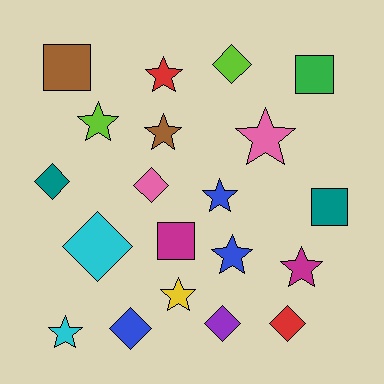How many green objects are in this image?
There is 1 green object.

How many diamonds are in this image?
There are 7 diamonds.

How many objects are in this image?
There are 20 objects.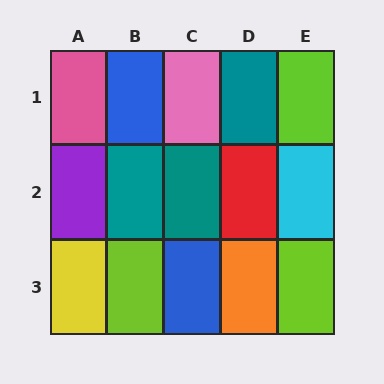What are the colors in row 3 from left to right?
Yellow, lime, blue, orange, lime.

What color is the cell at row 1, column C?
Pink.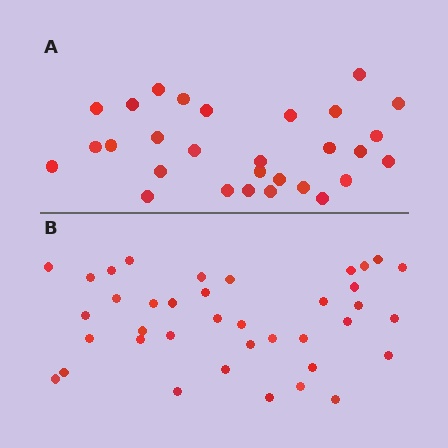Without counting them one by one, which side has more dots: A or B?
Region B (the bottom region) has more dots.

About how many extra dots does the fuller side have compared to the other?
Region B has roughly 8 or so more dots than region A.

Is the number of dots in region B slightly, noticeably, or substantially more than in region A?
Region B has noticeably more, but not dramatically so. The ratio is roughly 1.3 to 1.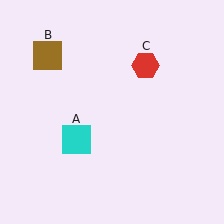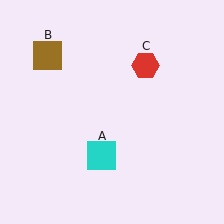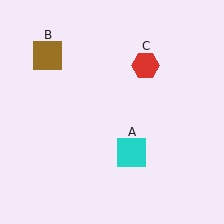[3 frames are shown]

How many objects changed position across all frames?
1 object changed position: cyan square (object A).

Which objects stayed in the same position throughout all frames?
Brown square (object B) and red hexagon (object C) remained stationary.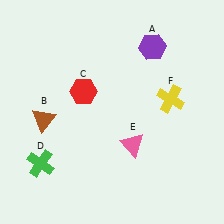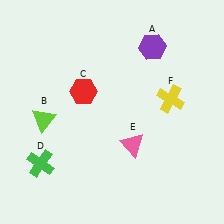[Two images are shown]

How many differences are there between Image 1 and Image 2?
There is 1 difference between the two images.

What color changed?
The triangle (B) changed from brown in Image 1 to lime in Image 2.